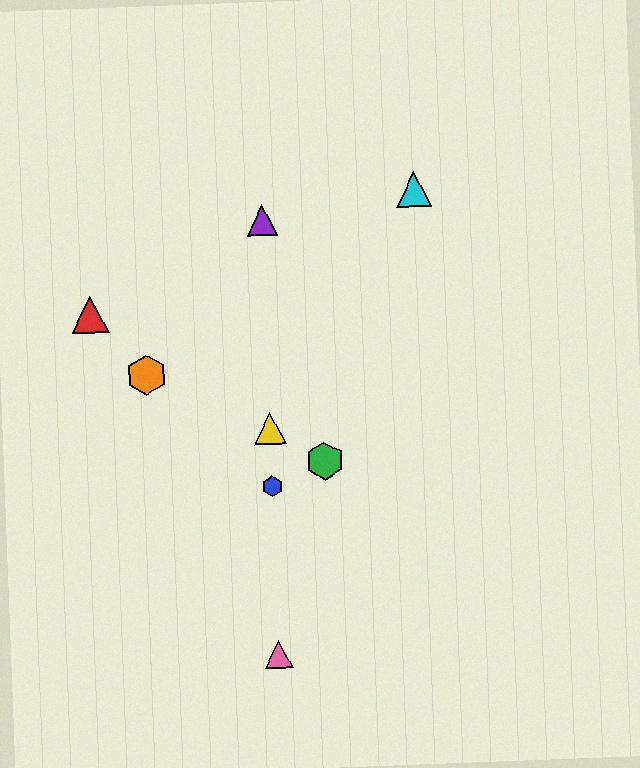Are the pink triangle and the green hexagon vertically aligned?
No, the pink triangle is at x≈279 and the green hexagon is at x≈325.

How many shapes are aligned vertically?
4 shapes (the blue hexagon, the yellow triangle, the purple triangle, the pink triangle) are aligned vertically.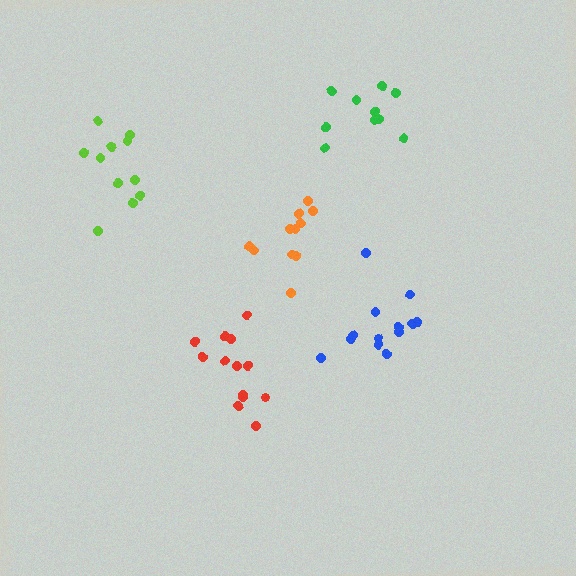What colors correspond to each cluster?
The clusters are colored: green, orange, red, blue, lime.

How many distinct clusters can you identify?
There are 5 distinct clusters.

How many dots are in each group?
Group 1: 10 dots, Group 2: 11 dots, Group 3: 13 dots, Group 4: 13 dots, Group 5: 11 dots (58 total).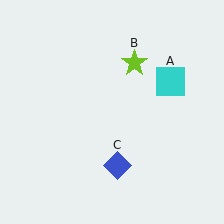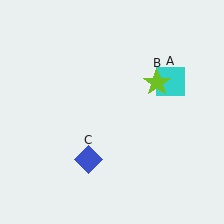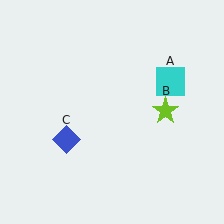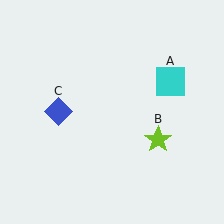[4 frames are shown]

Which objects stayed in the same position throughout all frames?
Cyan square (object A) remained stationary.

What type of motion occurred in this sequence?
The lime star (object B), blue diamond (object C) rotated clockwise around the center of the scene.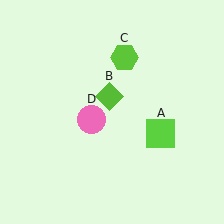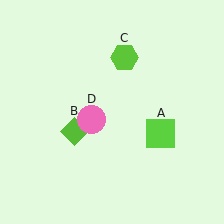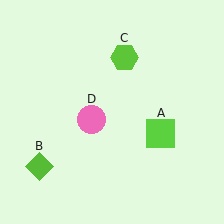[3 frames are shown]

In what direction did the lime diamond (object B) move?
The lime diamond (object B) moved down and to the left.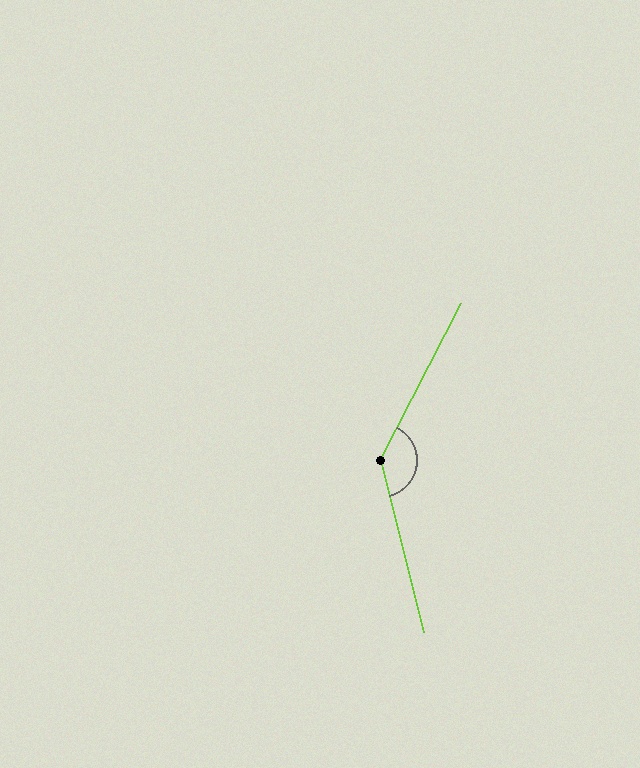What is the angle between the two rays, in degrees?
Approximately 139 degrees.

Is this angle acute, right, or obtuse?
It is obtuse.